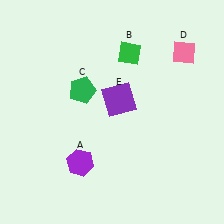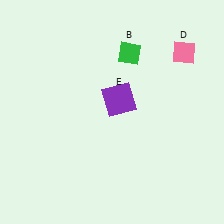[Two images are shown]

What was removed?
The green pentagon (C), the purple hexagon (A) were removed in Image 2.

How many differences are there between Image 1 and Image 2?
There are 2 differences between the two images.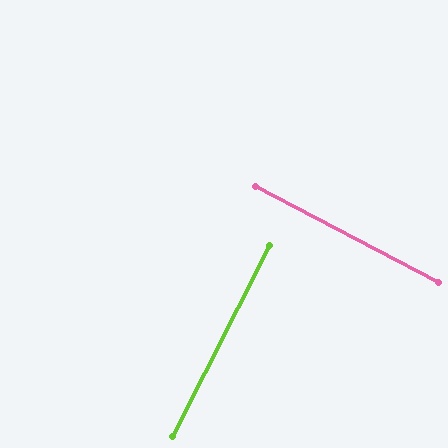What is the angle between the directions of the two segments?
Approximately 89 degrees.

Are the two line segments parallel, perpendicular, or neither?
Perpendicular — they meet at approximately 89°.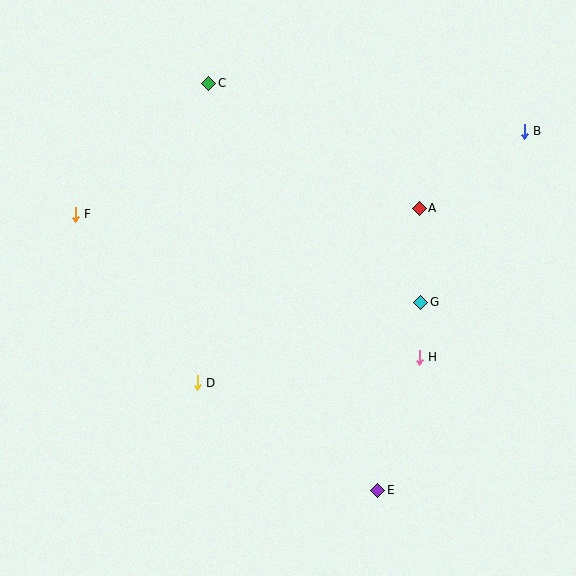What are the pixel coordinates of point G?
Point G is at (421, 302).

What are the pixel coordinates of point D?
Point D is at (197, 383).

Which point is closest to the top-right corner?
Point B is closest to the top-right corner.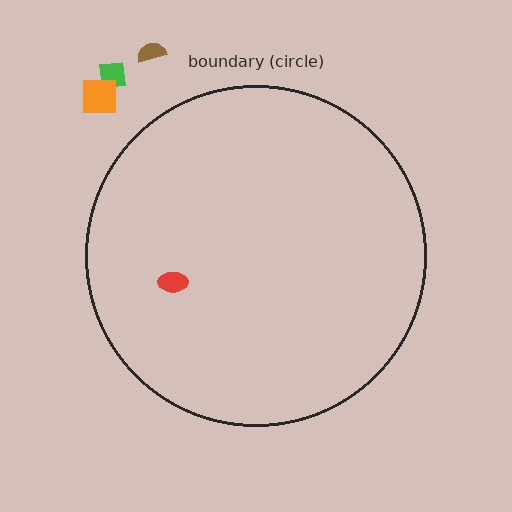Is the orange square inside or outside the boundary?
Outside.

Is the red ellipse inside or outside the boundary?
Inside.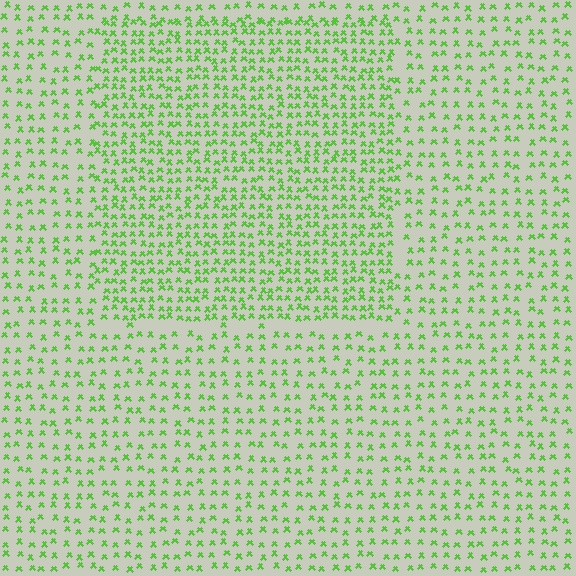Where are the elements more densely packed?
The elements are more densely packed inside the rectangle boundary.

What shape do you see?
I see a rectangle.